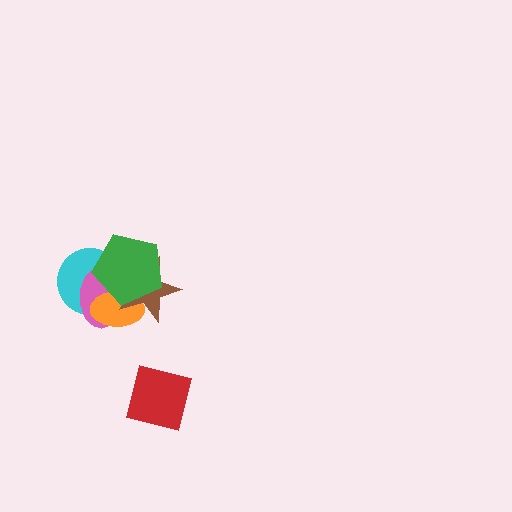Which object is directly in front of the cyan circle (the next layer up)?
The pink ellipse is directly in front of the cyan circle.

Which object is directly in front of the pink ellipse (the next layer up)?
The orange ellipse is directly in front of the pink ellipse.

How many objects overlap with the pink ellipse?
4 objects overlap with the pink ellipse.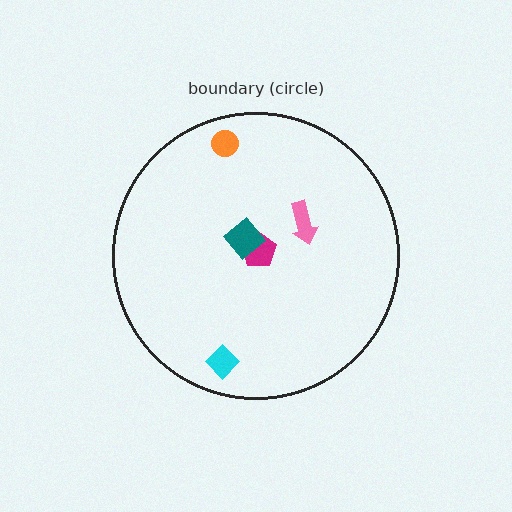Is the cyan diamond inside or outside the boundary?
Inside.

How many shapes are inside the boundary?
5 inside, 0 outside.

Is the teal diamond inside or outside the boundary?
Inside.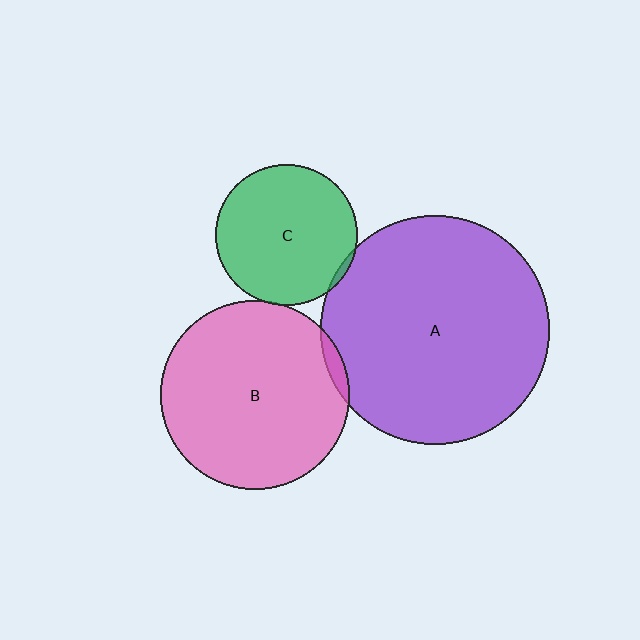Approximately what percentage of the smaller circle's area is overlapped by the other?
Approximately 5%.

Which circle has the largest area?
Circle A (purple).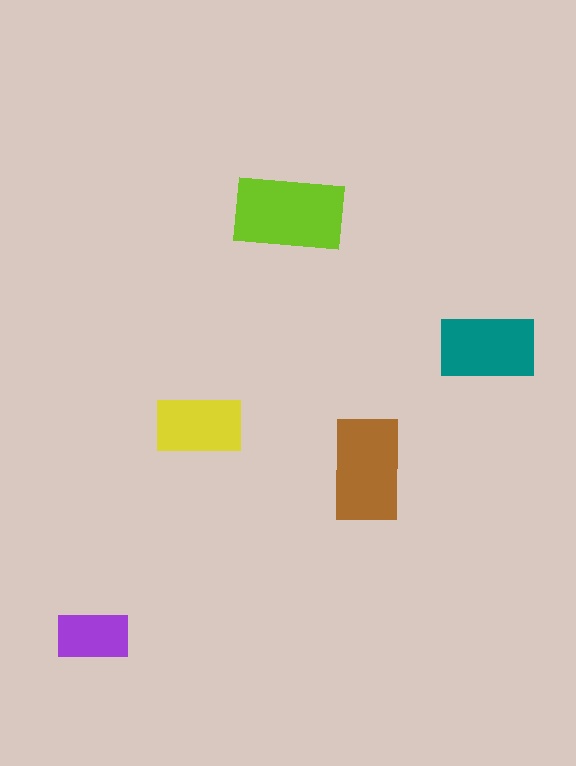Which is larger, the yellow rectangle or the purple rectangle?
The yellow one.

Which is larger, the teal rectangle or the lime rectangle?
The lime one.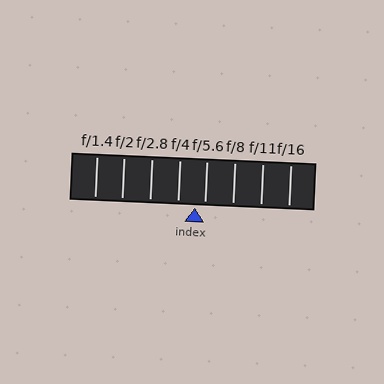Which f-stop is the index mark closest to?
The index mark is closest to f/5.6.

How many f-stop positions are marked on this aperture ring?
There are 8 f-stop positions marked.